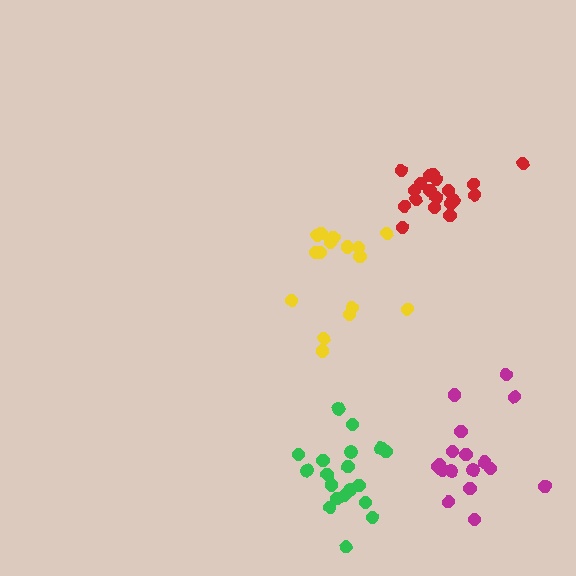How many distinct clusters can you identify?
There are 4 distinct clusters.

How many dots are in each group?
Group 1: 17 dots, Group 2: 16 dots, Group 3: 19 dots, Group 4: 19 dots (71 total).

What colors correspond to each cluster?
The clusters are colored: magenta, yellow, green, red.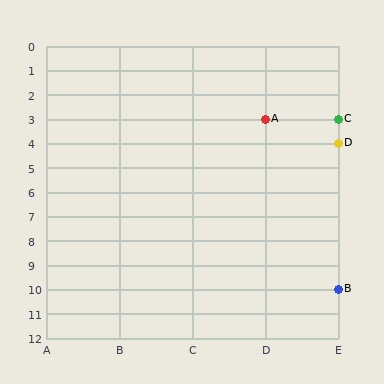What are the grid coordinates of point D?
Point D is at grid coordinates (E, 4).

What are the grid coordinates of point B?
Point B is at grid coordinates (E, 10).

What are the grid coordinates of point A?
Point A is at grid coordinates (D, 3).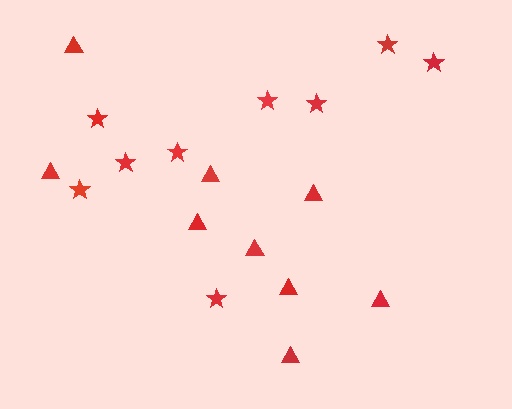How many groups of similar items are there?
There are 2 groups: one group of stars (9) and one group of triangles (9).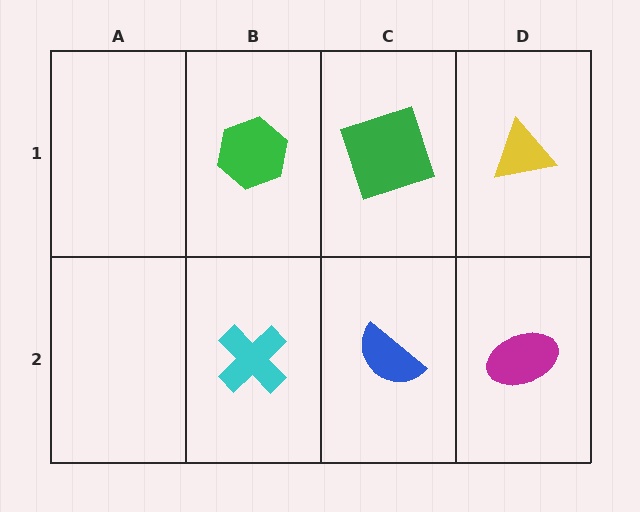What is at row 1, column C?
A green square.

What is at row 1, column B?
A green hexagon.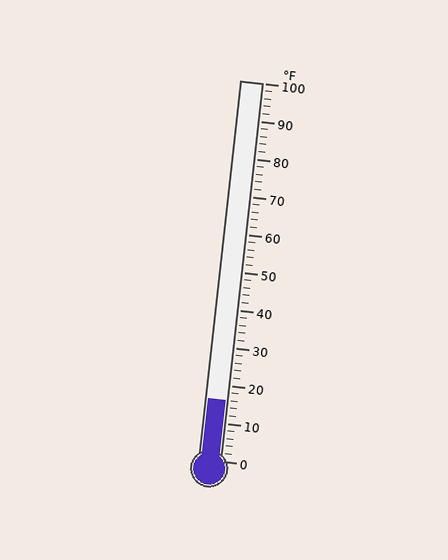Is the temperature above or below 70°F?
The temperature is below 70°F.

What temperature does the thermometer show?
The thermometer shows approximately 16°F.